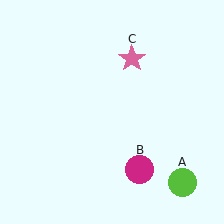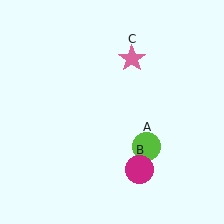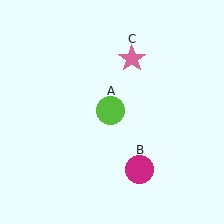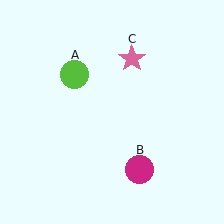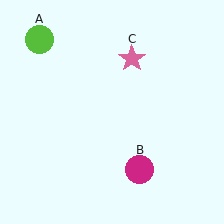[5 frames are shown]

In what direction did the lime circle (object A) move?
The lime circle (object A) moved up and to the left.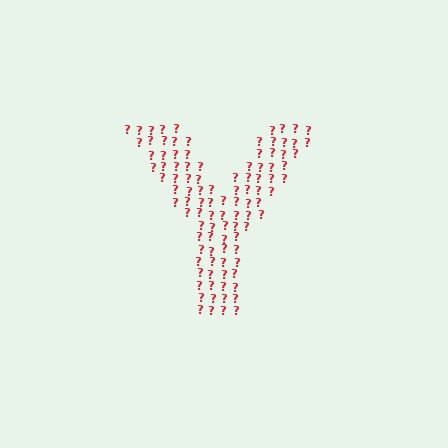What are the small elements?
The small elements are question marks.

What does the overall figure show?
The overall figure shows the letter Y.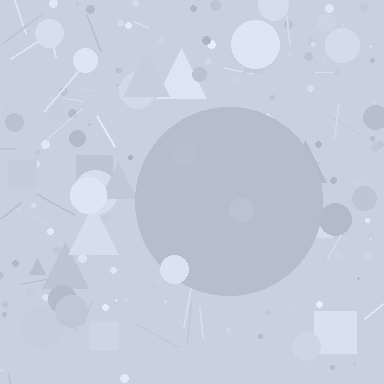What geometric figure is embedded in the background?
A circle is embedded in the background.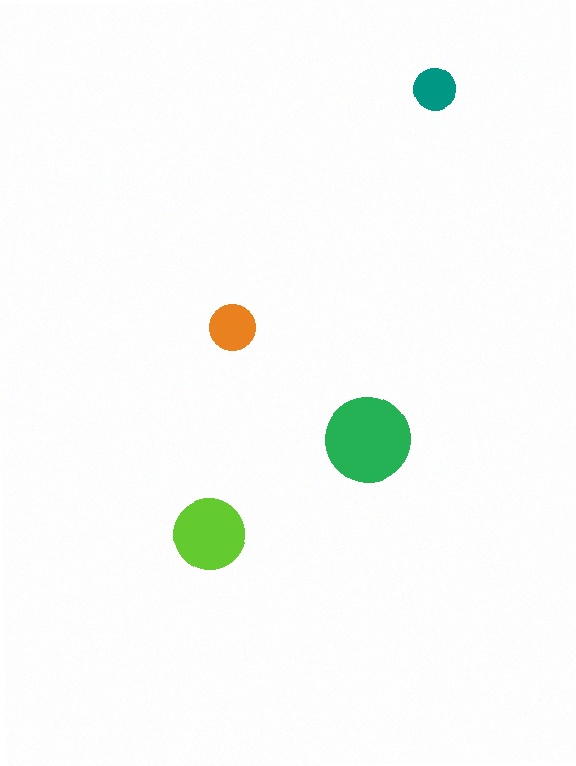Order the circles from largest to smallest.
the green one, the lime one, the orange one, the teal one.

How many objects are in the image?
There are 4 objects in the image.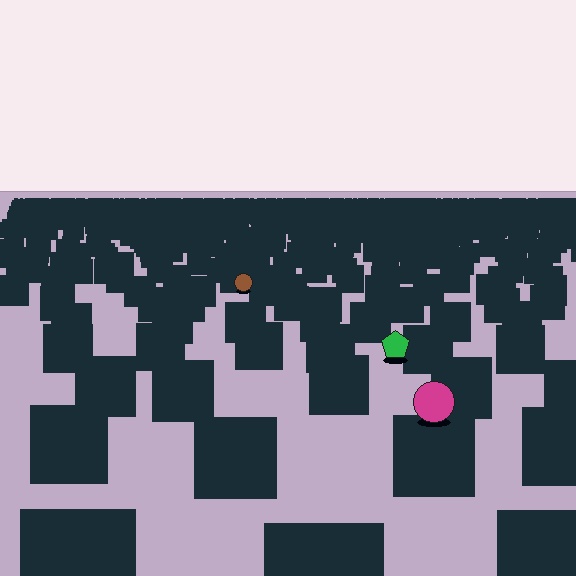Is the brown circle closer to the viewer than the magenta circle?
No. The magenta circle is closer — you can tell from the texture gradient: the ground texture is coarser near it.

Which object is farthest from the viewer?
The brown circle is farthest from the viewer. It appears smaller and the ground texture around it is denser.